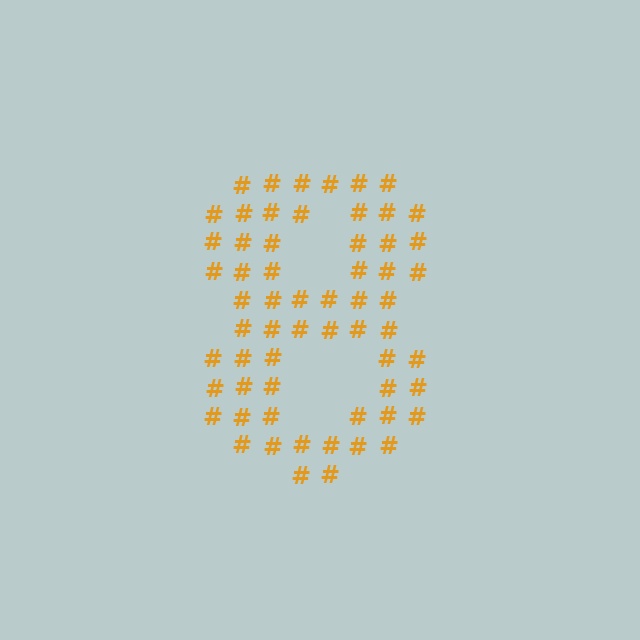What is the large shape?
The large shape is the digit 8.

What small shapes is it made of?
It is made of small hash symbols.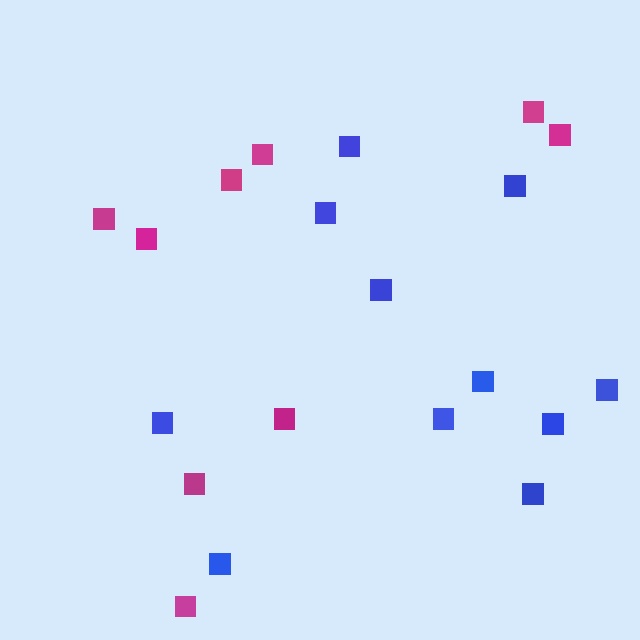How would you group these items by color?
There are 2 groups: one group of blue squares (11) and one group of magenta squares (9).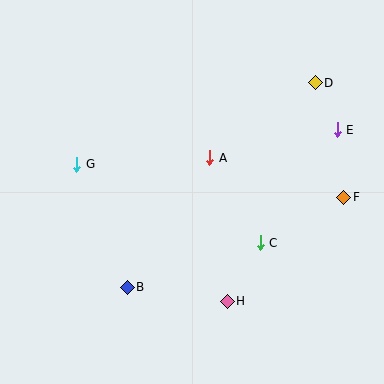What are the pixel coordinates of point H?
Point H is at (227, 301).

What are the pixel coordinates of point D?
Point D is at (315, 83).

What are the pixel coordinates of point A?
Point A is at (210, 158).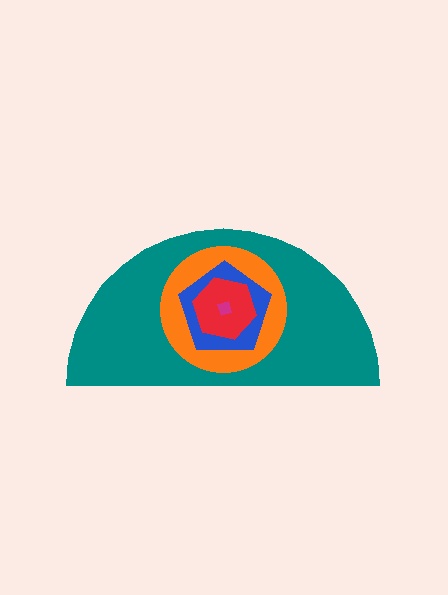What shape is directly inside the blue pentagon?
The red hexagon.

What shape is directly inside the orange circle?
The blue pentagon.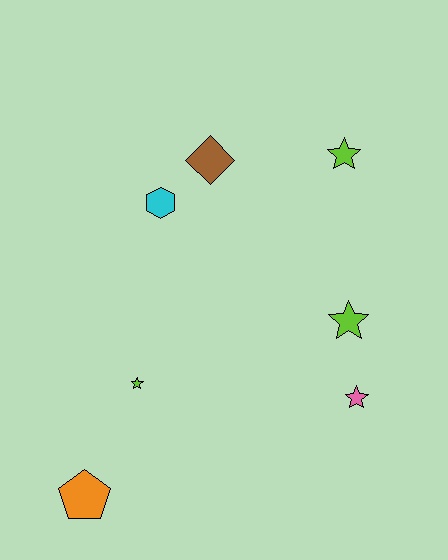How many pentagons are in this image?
There is 1 pentagon.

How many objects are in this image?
There are 7 objects.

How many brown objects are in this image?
There is 1 brown object.